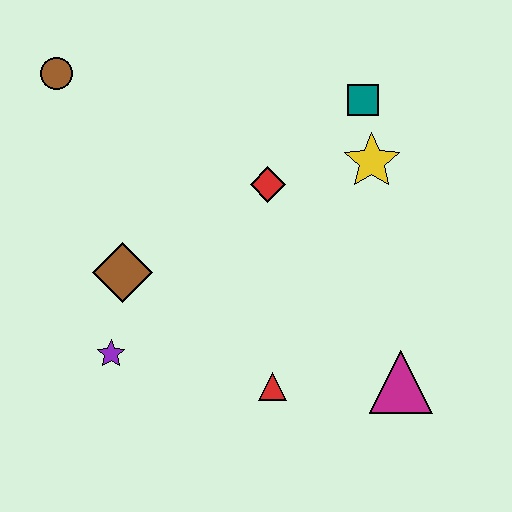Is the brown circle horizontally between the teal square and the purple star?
No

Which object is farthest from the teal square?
The purple star is farthest from the teal square.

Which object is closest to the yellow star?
The teal square is closest to the yellow star.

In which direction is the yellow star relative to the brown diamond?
The yellow star is to the right of the brown diamond.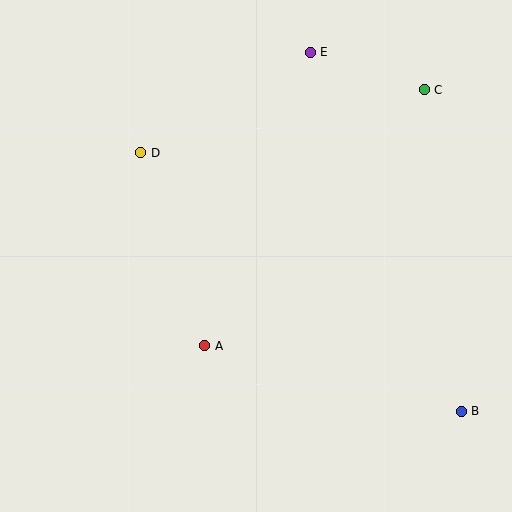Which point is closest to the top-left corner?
Point D is closest to the top-left corner.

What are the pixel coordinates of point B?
Point B is at (461, 411).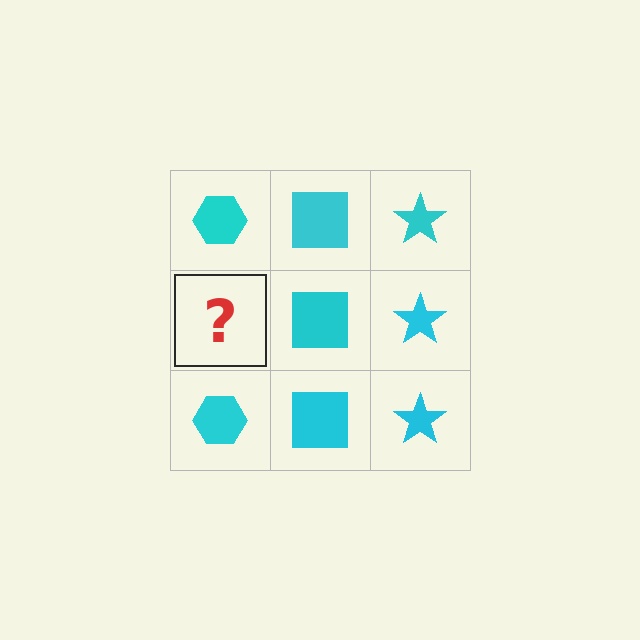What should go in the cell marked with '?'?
The missing cell should contain a cyan hexagon.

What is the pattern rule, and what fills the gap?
The rule is that each column has a consistent shape. The gap should be filled with a cyan hexagon.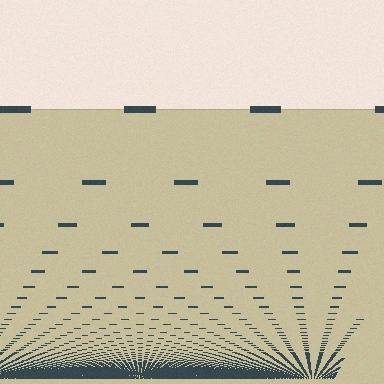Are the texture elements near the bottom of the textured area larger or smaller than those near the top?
Smaller. The gradient is inverted — elements near the bottom are smaller and denser.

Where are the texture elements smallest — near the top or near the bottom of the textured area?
Near the bottom.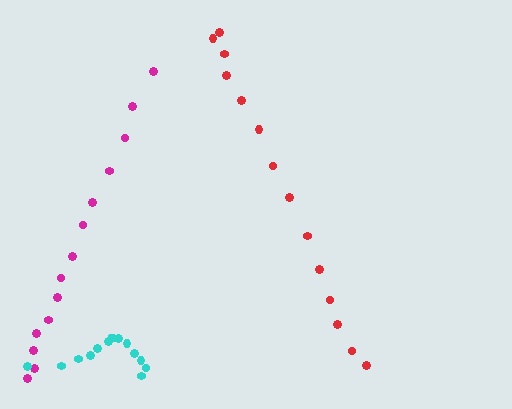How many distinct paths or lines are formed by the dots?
There are 3 distinct paths.